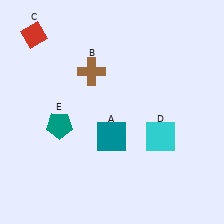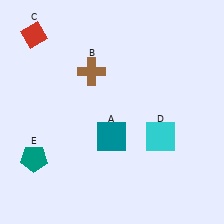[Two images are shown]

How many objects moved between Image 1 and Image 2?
1 object moved between the two images.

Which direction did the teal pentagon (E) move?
The teal pentagon (E) moved down.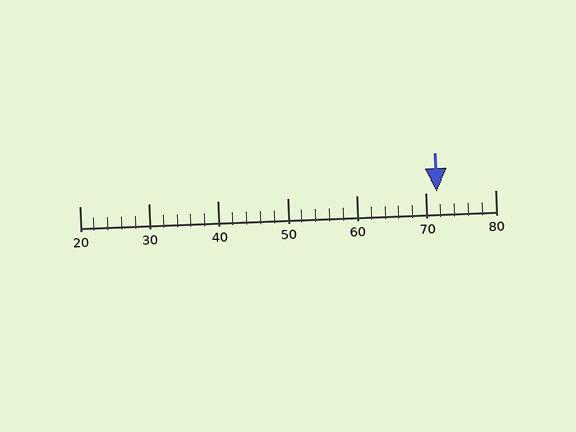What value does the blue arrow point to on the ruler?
The blue arrow points to approximately 72.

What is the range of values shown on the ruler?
The ruler shows values from 20 to 80.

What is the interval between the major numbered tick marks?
The major tick marks are spaced 10 units apart.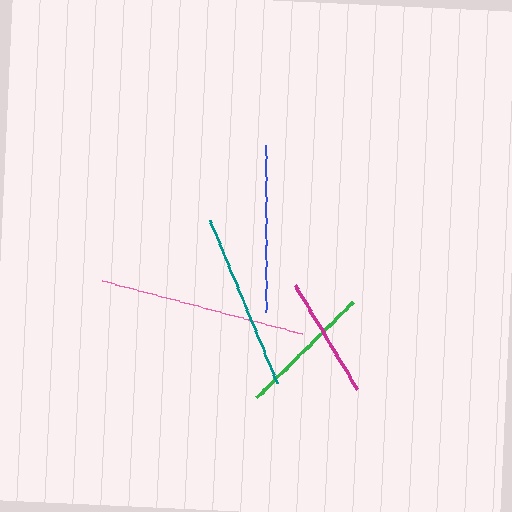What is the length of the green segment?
The green segment is approximately 136 pixels long.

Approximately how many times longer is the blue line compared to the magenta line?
The blue line is approximately 1.4 times the length of the magenta line.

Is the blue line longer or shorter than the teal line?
The teal line is longer than the blue line.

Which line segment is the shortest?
The magenta line is the shortest at approximately 121 pixels.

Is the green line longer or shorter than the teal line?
The teal line is longer than the green line.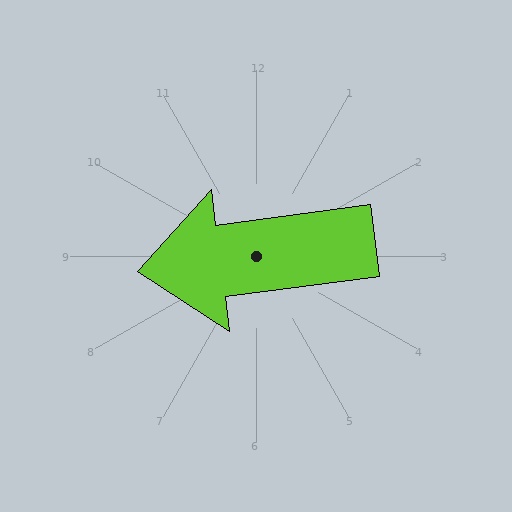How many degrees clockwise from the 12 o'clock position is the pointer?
Approximately 263 degrees.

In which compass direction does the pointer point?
West.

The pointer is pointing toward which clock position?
Roughly 9 o'clock.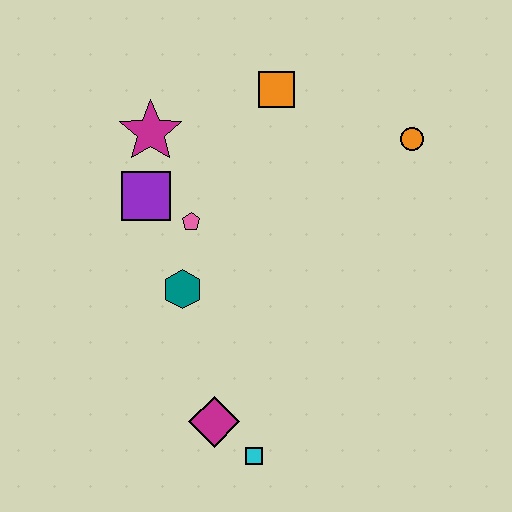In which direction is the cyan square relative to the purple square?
The cyan square is below the purple square.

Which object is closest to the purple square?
The pink pentagon is closest to the purple square.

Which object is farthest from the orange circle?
The cyan square is farthest from the orange circle.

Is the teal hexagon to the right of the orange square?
No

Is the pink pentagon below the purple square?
Yes